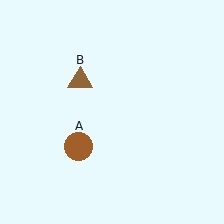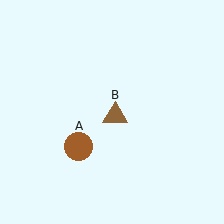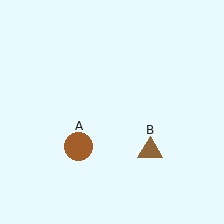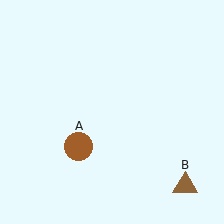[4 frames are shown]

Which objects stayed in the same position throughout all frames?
Brown circle (object A) remained stationary.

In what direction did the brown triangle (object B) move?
The brown triangle (object B) moved down and to the right.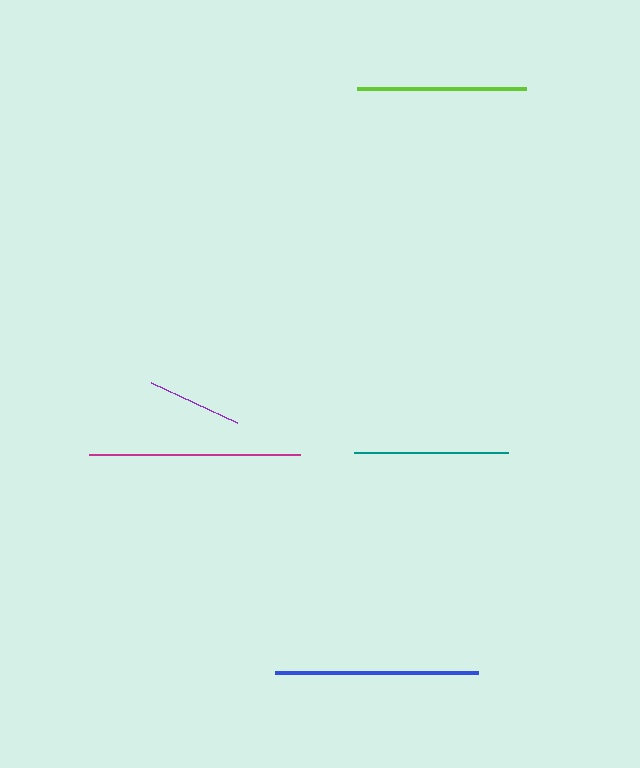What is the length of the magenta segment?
The magenta segment is approximately 211 pixels long.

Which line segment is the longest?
The magenta line is the longest at approximately 211 pixels.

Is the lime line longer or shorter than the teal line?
The lime line is longer than the teal line.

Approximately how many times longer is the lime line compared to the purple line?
The lime line is approximately 1.8 times the length of the purple line.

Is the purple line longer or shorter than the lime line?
The lime line is longer than the purple line.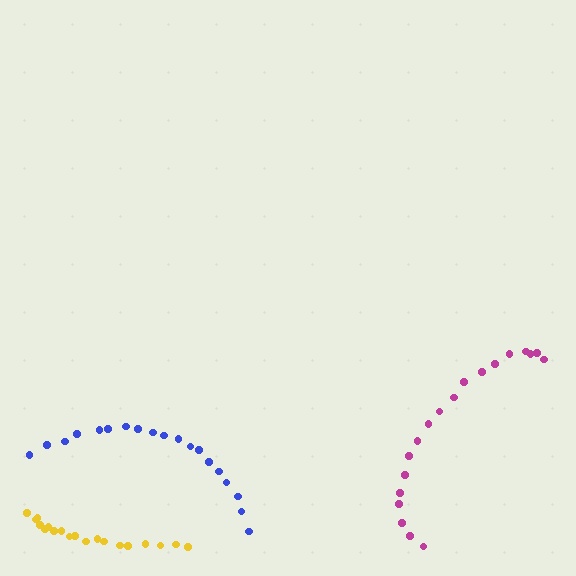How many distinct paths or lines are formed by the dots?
There are 3 distinct paths.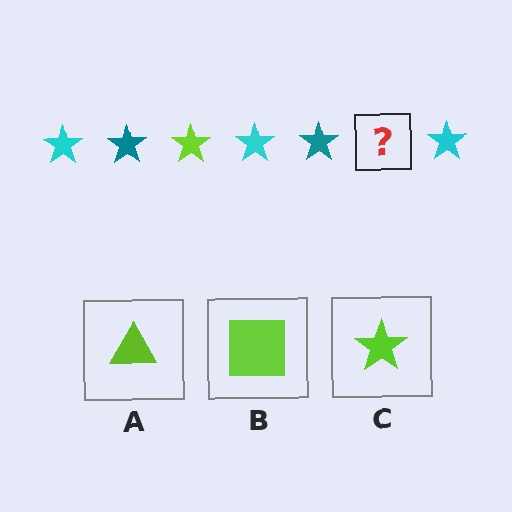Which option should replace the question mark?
Option C.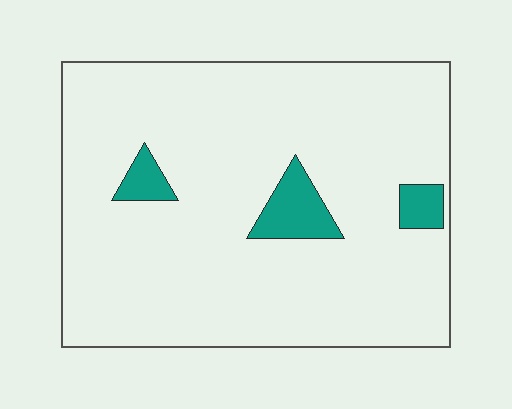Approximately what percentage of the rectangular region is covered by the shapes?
Approximately 5%.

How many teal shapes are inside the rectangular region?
3.